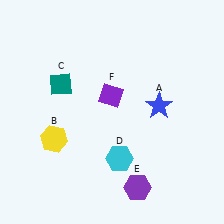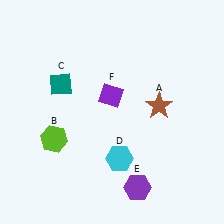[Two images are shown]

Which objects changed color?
A changed from blue to brown. B changed from yellow to lime.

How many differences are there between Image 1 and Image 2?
There are 2 differences between the two images.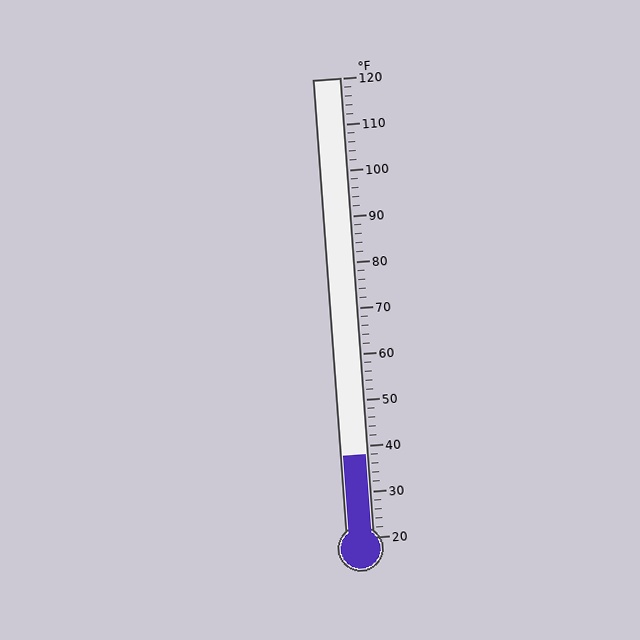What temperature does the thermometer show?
The thermometer shows approximately 38°F.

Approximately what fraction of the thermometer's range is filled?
The thermometer is filled to approximately 20% of its range.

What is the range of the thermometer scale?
The thermometer scale ranges from 20°F to 120°F.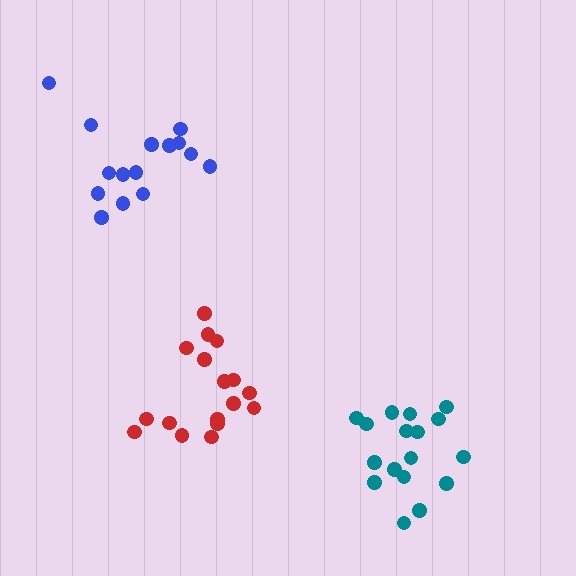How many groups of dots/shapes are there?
There are 3 groups.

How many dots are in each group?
Group 1: 17 dots, Group 2: 18 dots, Group 3: 15 dots (50 total).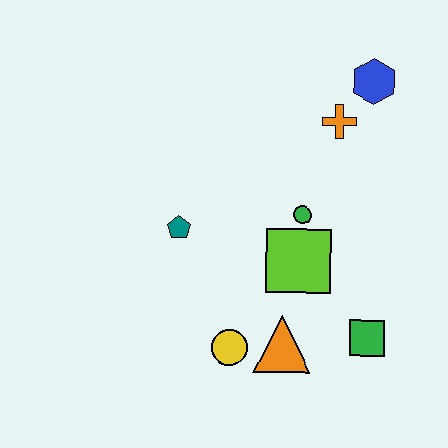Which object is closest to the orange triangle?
The yellow circle is closest to the orange triangle.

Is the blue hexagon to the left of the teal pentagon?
No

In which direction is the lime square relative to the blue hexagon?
The lime square is below the blue hexagon.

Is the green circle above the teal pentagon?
Yes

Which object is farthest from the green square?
The blue hexagon is farthest from the green square.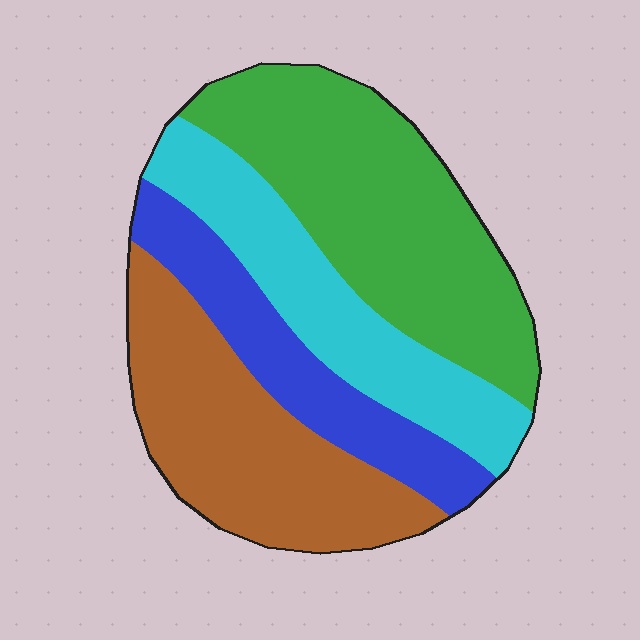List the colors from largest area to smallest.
From largest to smallest: green, brown, cyan, blue.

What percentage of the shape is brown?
Brown covers roughly 25% of the shape.